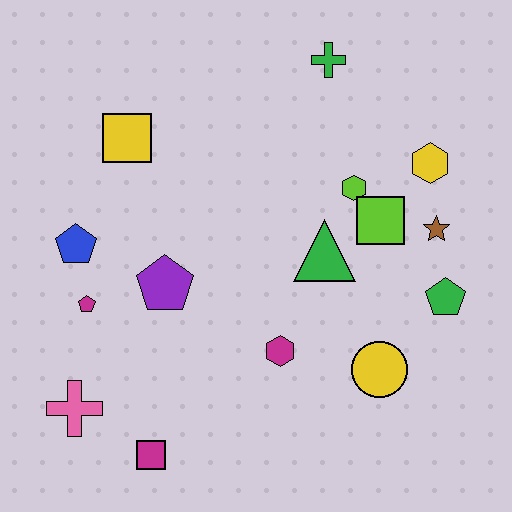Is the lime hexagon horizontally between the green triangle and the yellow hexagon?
Yes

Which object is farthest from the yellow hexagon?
The pink cross is farthest from the yellow hexagon.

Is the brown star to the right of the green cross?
Yes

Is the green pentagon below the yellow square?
Yes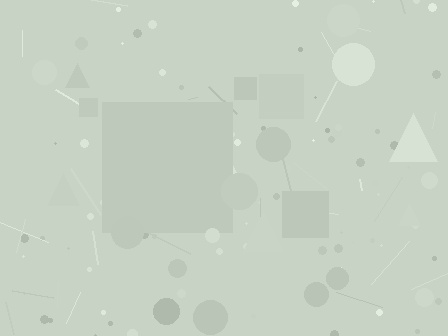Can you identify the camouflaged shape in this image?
The camouflaged shape is a square.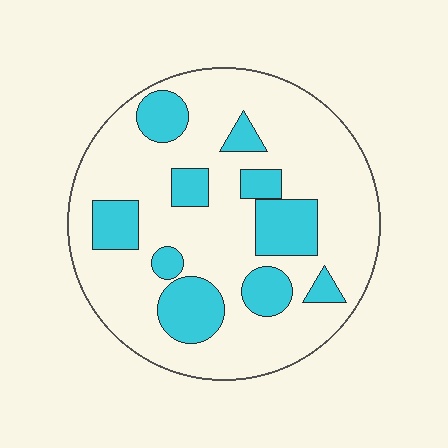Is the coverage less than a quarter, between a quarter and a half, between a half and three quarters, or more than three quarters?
Between a quarter and a half.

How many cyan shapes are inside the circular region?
10.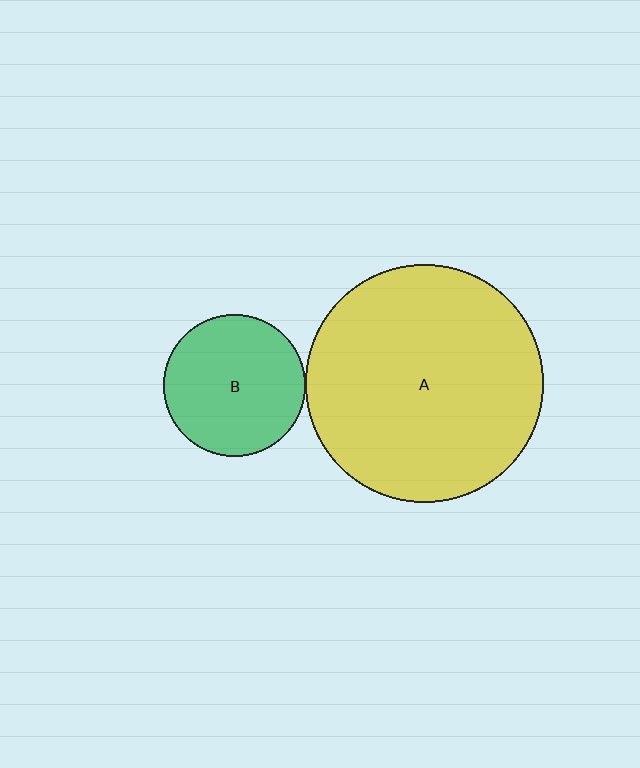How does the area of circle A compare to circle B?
Approximately 2.8 times.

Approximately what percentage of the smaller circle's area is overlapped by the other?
Approximately 5%.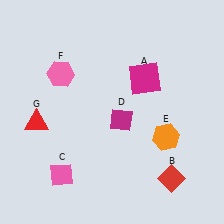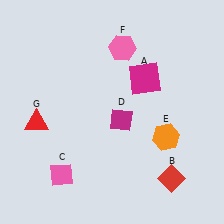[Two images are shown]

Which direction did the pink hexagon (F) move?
The pink hexagon (F) moved right.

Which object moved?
The pink hexagon (F) moved right.